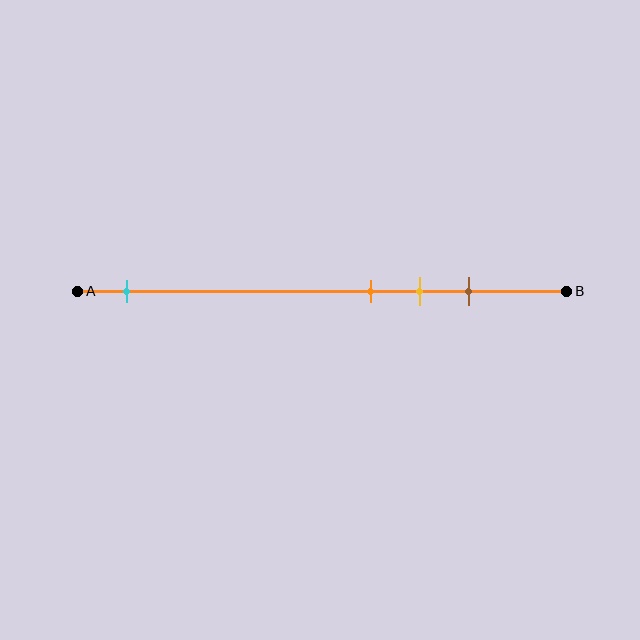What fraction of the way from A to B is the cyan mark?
The cyan mark is approximately 10% (0.1) of the way from A to B.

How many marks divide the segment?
There are 4 marks dividing the segment.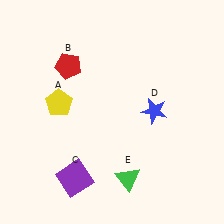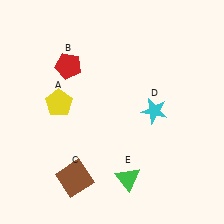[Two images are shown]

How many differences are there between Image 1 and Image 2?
There are 2 differences between the two images.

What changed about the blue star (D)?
In Image 1, D is blue. In Image 2, it changed to cyan.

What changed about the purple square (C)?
In Image 1, C is purple. In Image 2, it changed to brown.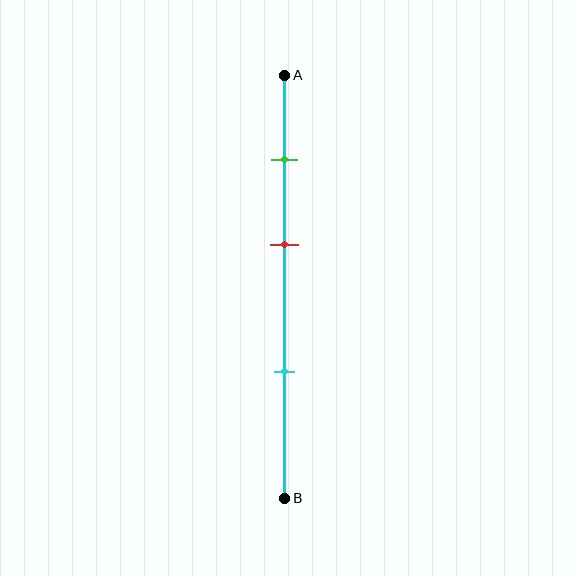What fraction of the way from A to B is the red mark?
The red mark is approximately 40% (0.4) of the way from A to B.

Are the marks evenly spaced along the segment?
Yes, the marks are approximately evenly spaced.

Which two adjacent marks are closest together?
The green and red marks are the closest adjacent pair.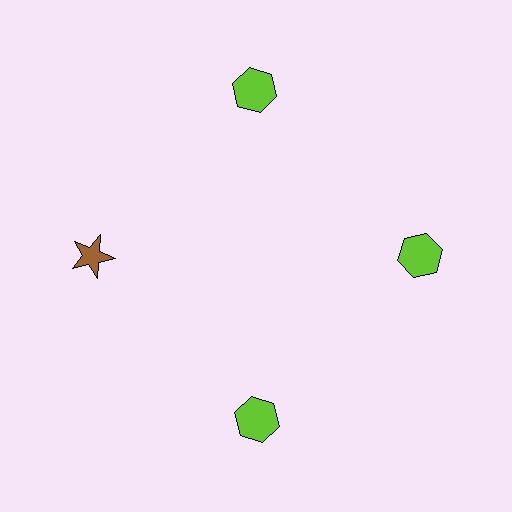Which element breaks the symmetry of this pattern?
The brown star at roughly the 9 o'clock position breaks the symmetry. All other shapes are lime hexagons.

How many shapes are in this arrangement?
There are 4 shapes arranged in a ring pattern.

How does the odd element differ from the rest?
It differs in both color (brown instead of lime) and shape (star instead of hexagon).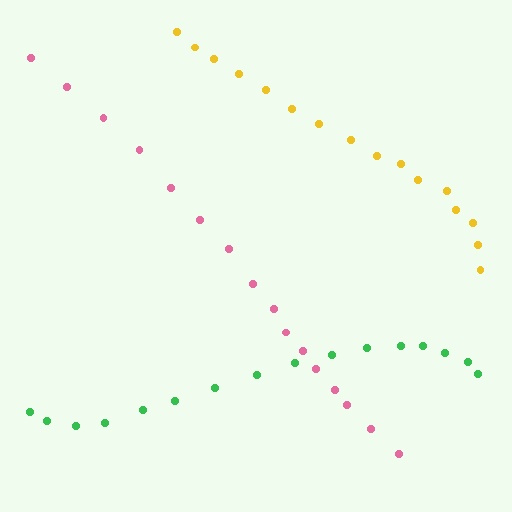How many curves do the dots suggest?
There are 3 distinct paths.